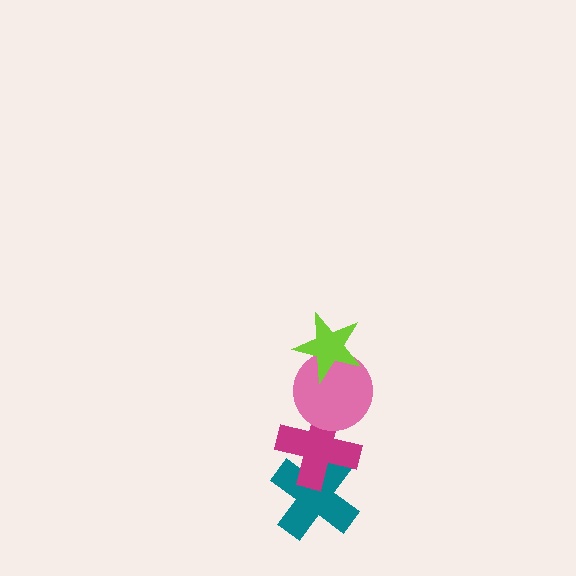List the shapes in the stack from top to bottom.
From top to bottom: the lime star, the pink circle, the magenta cross, the teal cross.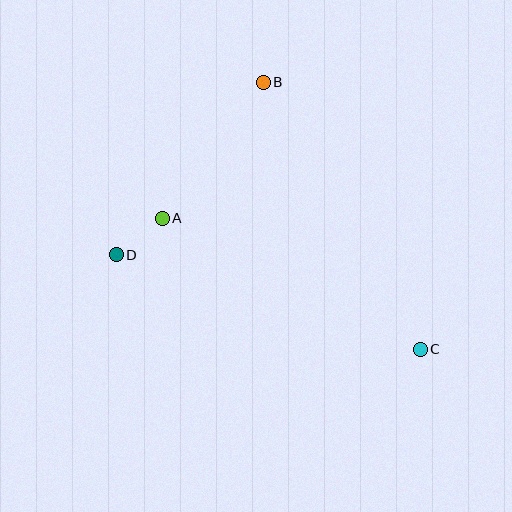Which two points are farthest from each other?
Points C and D are farthest from each other.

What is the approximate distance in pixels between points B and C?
The distance between B and C is approximately 310 pixels.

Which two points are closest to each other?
Points A and D are closest to each other.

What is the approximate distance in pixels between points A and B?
The distance between A and B is approximately 169 pixels.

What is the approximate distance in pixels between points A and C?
The distance between A and C is approximately 290 pixels.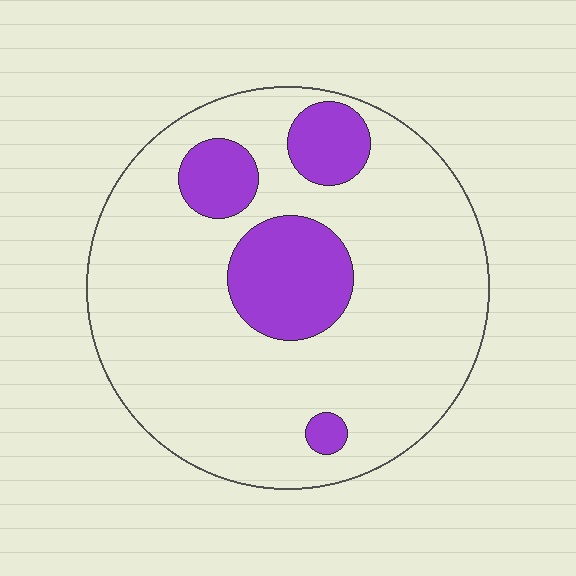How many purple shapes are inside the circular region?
4.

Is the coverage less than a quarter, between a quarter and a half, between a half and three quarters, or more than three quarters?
Less than a quarter.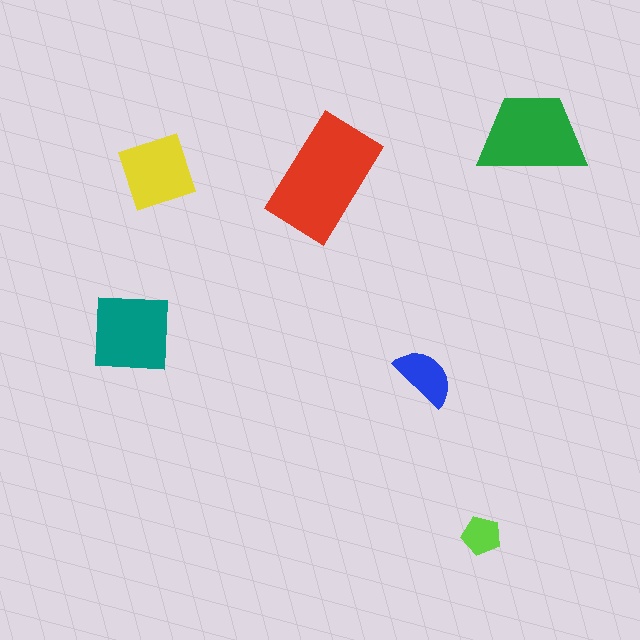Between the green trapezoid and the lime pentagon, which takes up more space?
The green trapezoid.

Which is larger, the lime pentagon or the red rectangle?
The red rectangle.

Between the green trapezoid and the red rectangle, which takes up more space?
The red rectangle.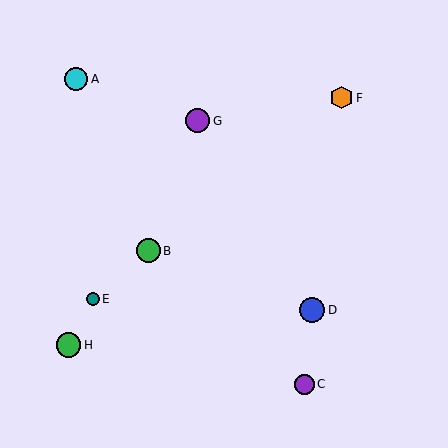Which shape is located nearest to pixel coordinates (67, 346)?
The green circle (labeled H) at (69, 345) is nearest to that location.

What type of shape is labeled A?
Shape A is a cyan circle.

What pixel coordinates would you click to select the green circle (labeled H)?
Click at (69, 345) to select the green circle H.